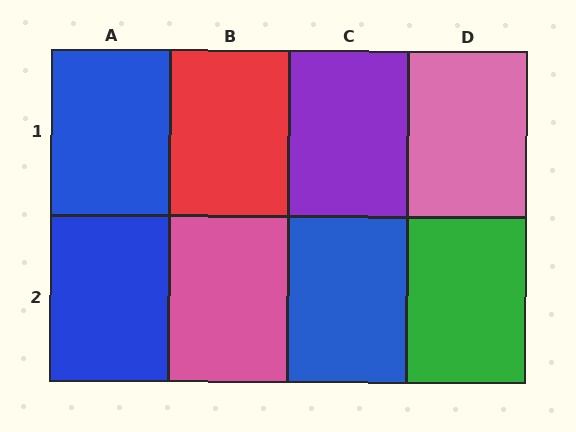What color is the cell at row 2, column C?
Blue.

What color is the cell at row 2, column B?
Pink.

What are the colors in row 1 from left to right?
Blue, red, purple, pink.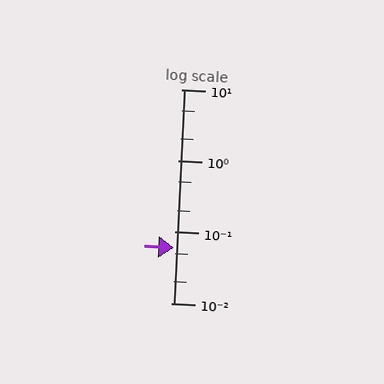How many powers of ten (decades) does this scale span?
The scale spans 3 decades, from 0.01 to 10.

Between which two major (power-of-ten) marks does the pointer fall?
The pointer is between 0.01 and 0.1.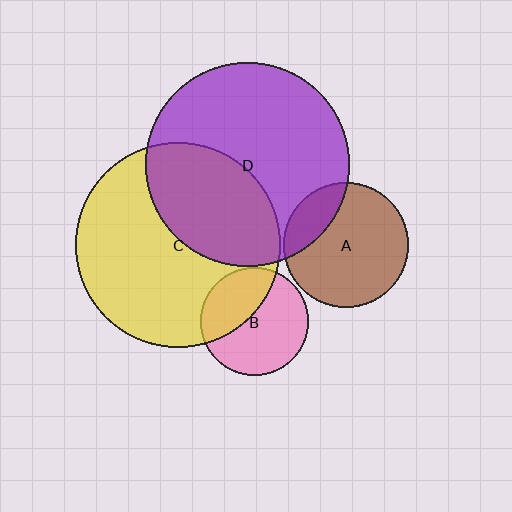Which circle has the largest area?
Circle C (yellow).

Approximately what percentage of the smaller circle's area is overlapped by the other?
Approximately 35%.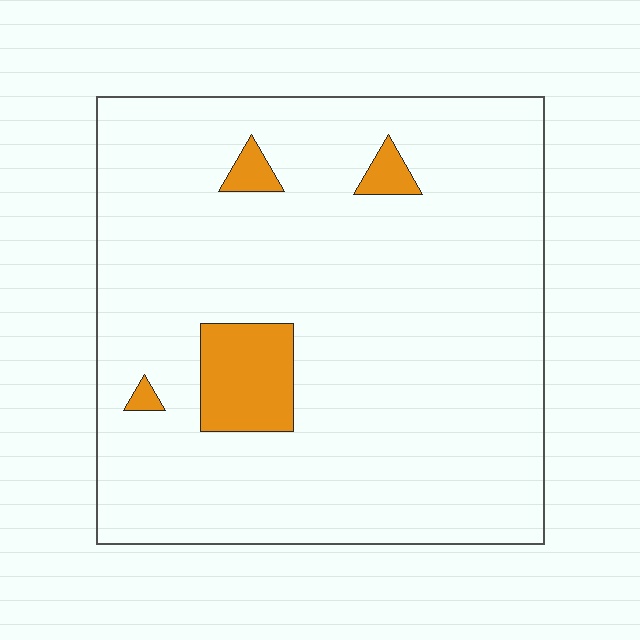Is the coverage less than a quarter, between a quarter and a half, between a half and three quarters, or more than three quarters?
Less than a quarter.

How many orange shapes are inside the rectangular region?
4.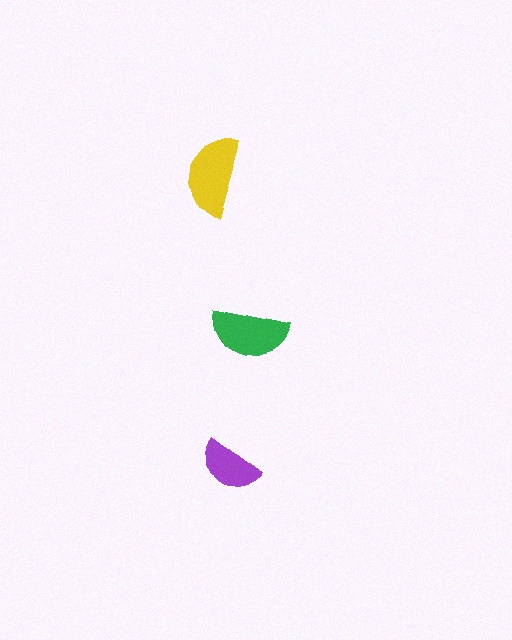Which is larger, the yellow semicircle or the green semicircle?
The yellow one.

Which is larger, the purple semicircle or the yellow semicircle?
The yellow one.